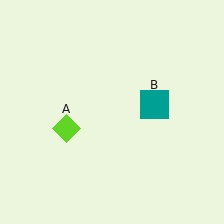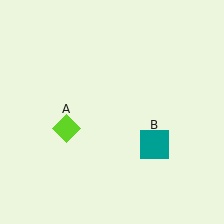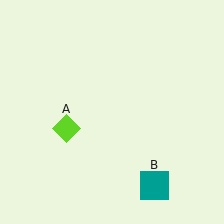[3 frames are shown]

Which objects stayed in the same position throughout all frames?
Lime diamond (object A) remained stationary.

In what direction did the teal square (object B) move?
The teal square (object B) moved down.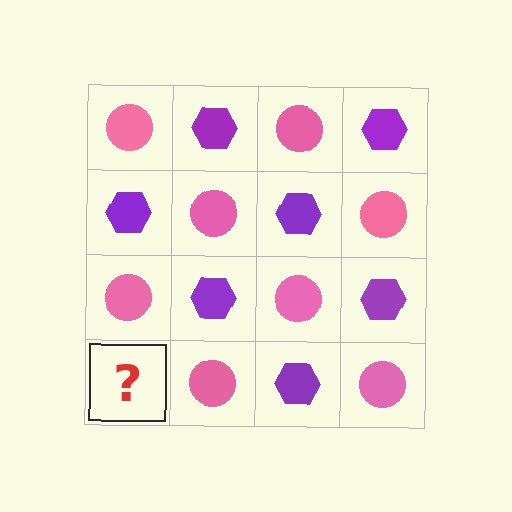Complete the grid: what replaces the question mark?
The question mark should be replaced with a purple hexagon.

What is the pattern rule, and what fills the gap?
The rule is that it alternates pink circle and purple hexagon in a checkerboard pattern. The gap should be filled with a purple hexagon.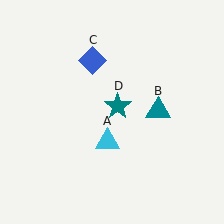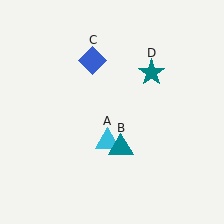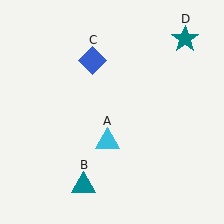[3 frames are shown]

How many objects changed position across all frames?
2 objects changed position: teal triangle (object B), teal star (object D).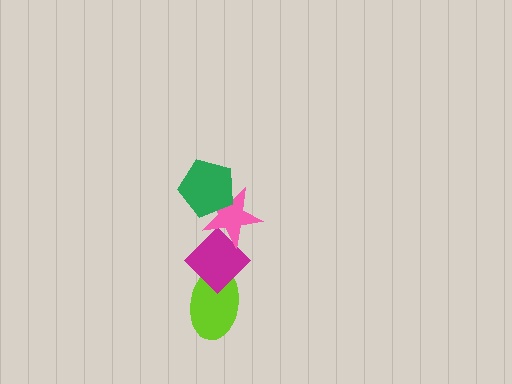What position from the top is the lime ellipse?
The lime ellipse is 4th from the top.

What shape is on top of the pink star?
The green pentagon is on top of the pink star.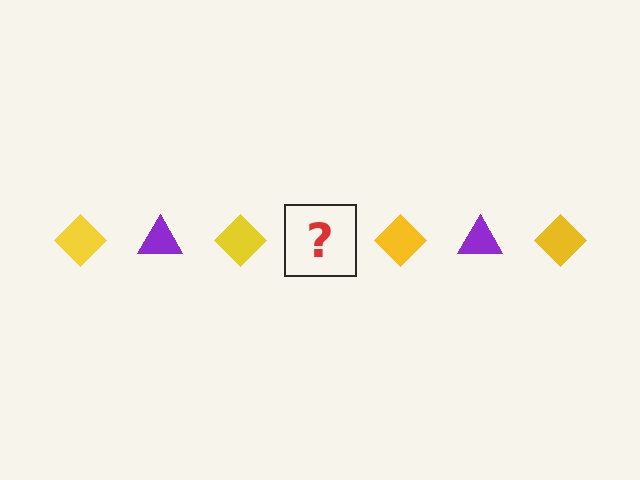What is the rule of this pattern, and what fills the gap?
The rule is that the pattern alternates between yellow diamond and purple triangle. The gap should be filled with a purple triangle.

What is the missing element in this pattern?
The missing element is a purple triangle.